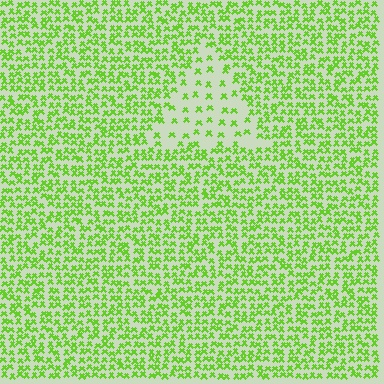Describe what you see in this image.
The image contains small lime elements arranged at two different densities. A triangle-shaped region is visible where the elements are less densely packed than the surrounding area.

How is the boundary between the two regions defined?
The boundary is defined by a change in element density (approximately 2.7x ratio). All elements are the same color, size, and shape.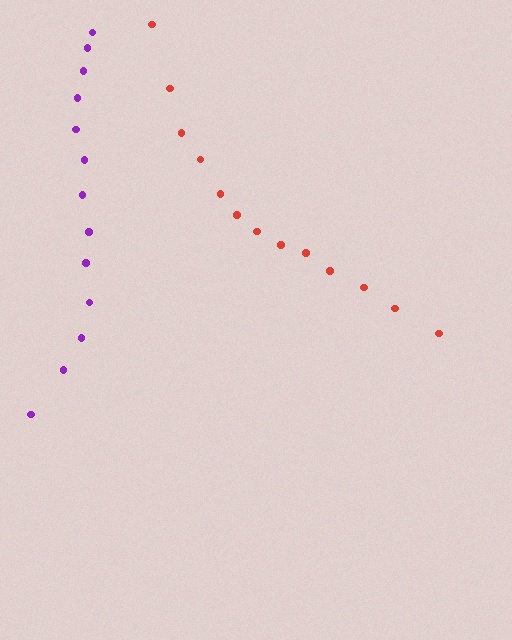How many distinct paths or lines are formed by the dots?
There are 2 distinct paths.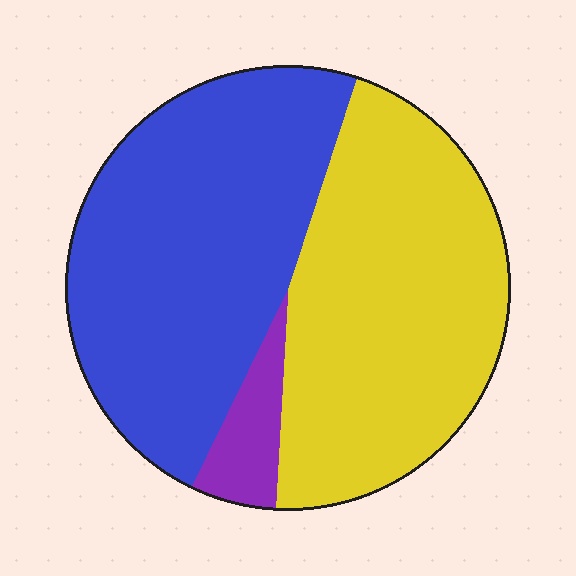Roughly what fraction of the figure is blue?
Blue covers roughly 50% of the figure.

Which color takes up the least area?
Purple, at roughly 5%.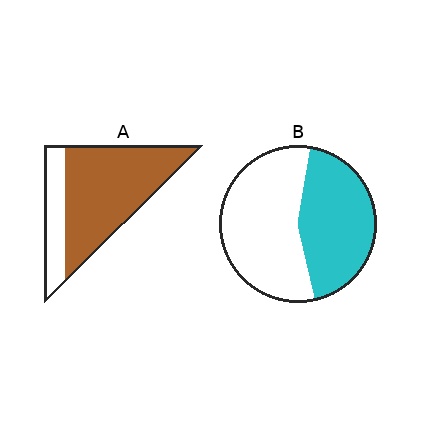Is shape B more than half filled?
No.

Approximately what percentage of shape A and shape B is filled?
A is approximately 75% and B is approximately 45%.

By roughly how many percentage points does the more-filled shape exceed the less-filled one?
By roughly 30 percentage points (A over B).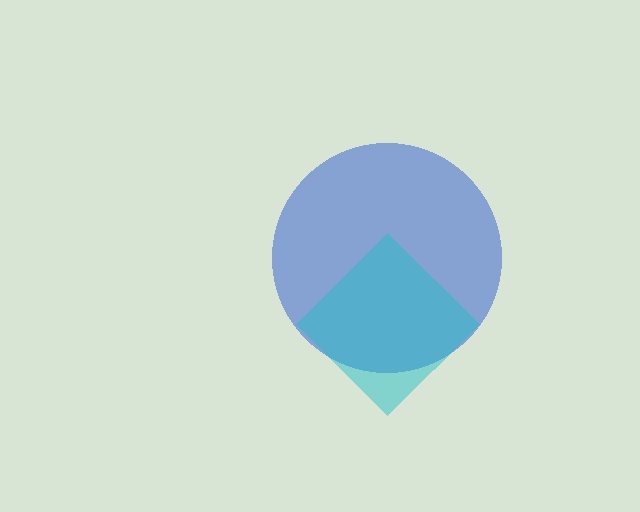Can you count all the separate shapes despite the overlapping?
Yes, there are 2 separate shapes.